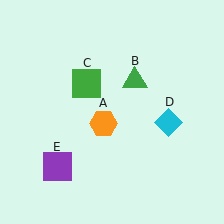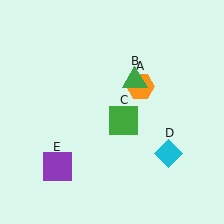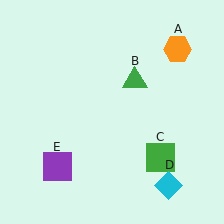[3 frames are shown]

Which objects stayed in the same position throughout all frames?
Green triangle (object B) and purple square (object E) remained stationary.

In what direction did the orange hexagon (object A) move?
The orange hexagon (object A) moved up and to the right.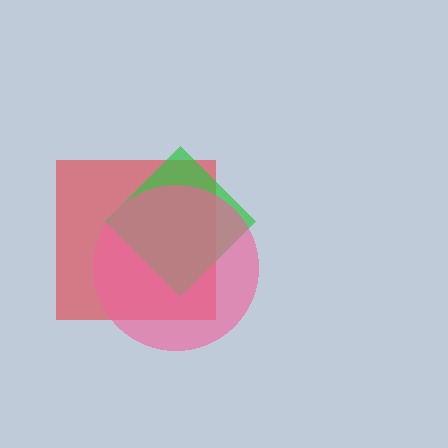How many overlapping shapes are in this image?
There are 3 overlapping shapes in the image.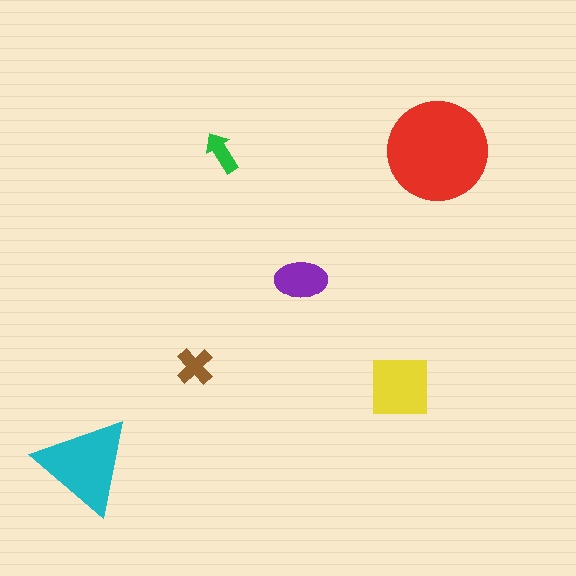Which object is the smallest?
The green arrow.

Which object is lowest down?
The cyan triangle is bottommost.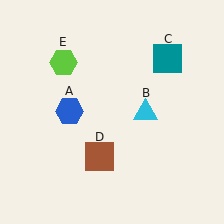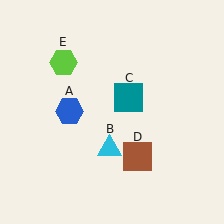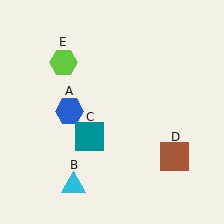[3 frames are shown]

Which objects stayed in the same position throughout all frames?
Blue hexagon (object A) and lime hexagon (object E) remained stationary.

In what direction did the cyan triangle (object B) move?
The cyan triangle (object B) moved down and to the left.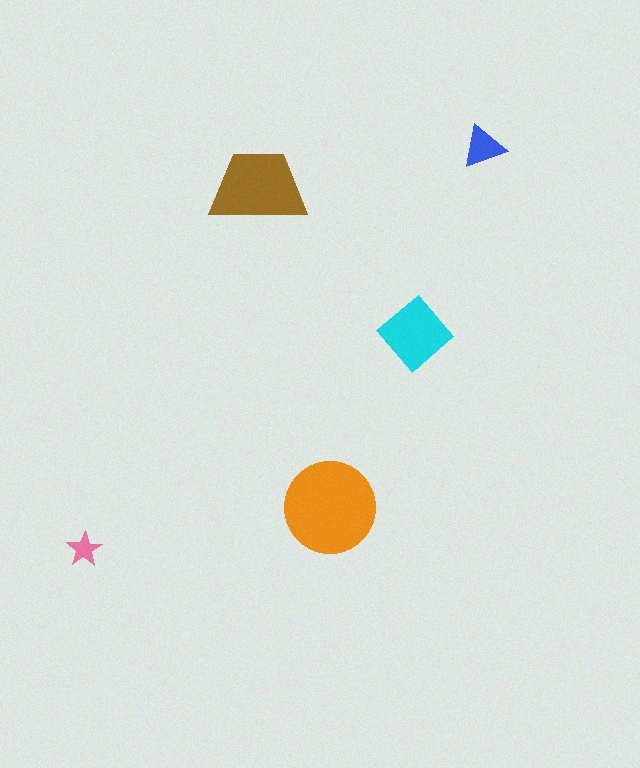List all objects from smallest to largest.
The pink star, the blue triangle, the cyan diamond, the brown trapezoid, the orange circle.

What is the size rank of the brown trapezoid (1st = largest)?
2nd.